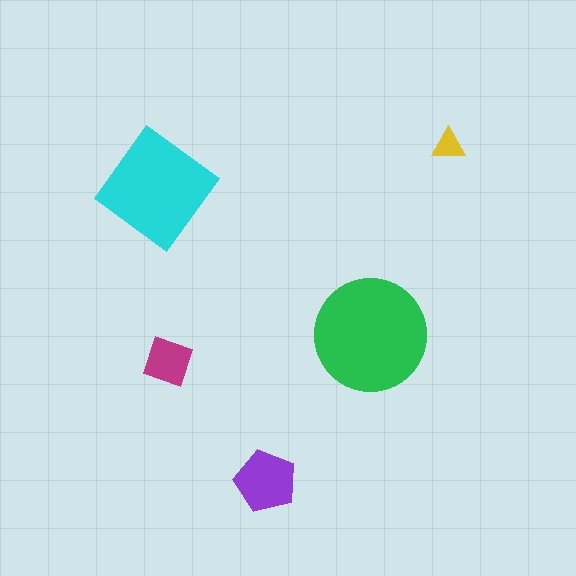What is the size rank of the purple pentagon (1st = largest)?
3rd.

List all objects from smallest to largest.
The yellow triangle, the magenta diamond, the purple pentagon, the cyan diamond, the green circle.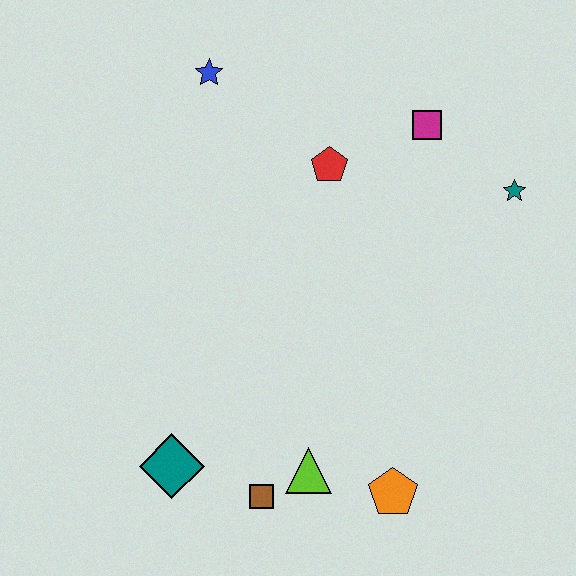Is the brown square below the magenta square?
Yes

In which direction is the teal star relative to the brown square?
The teal star is above the brown square.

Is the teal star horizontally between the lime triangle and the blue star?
No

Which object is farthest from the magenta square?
The teal diamond is farthest from the magenta square.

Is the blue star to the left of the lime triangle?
Yes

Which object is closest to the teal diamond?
The brown square is closest to the teal diamond.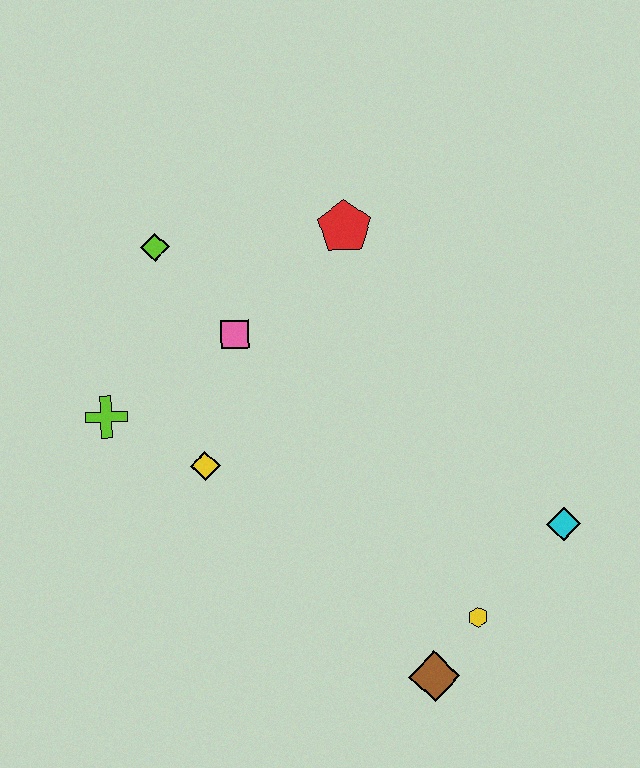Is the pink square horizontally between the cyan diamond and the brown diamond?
No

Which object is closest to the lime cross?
The yellow diamond is closest to the lime cross.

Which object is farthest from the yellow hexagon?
The lime diamond is farthest from the yellow hexagon.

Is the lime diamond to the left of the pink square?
Yes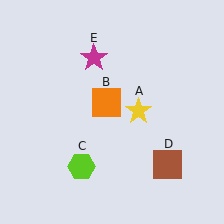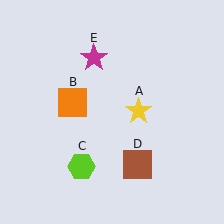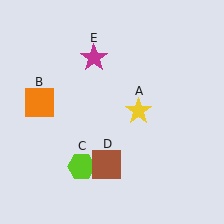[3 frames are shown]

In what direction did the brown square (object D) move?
The brown square (object D) moved left.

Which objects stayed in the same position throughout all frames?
Yellow star (object A) and lime hexagon (object C) and magenta star (object E) remained stationary.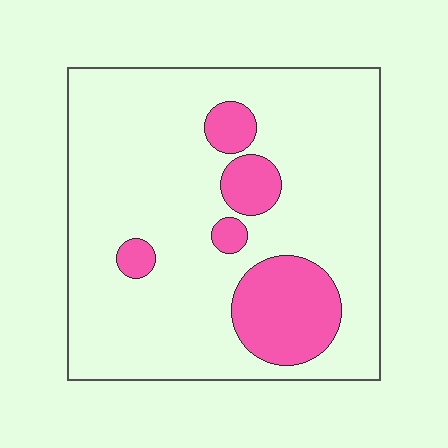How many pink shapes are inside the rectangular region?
5.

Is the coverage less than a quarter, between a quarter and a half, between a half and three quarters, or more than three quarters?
Less than a quarter.